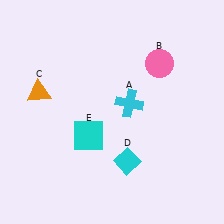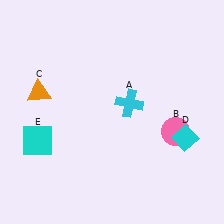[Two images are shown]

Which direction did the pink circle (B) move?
The pink circle (B) moved down.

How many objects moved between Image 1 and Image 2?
3 objects moved between the two images.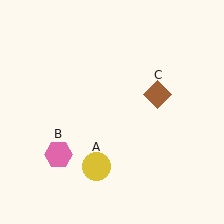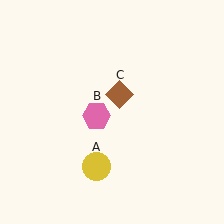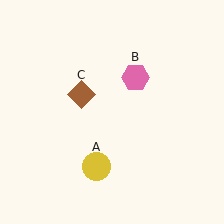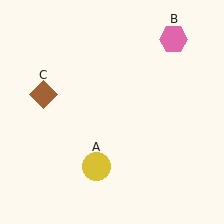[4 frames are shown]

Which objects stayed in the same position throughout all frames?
Yellow circle (object A) remained stationary.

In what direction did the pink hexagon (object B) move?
The pink hexagon (object B) moved up and to the right.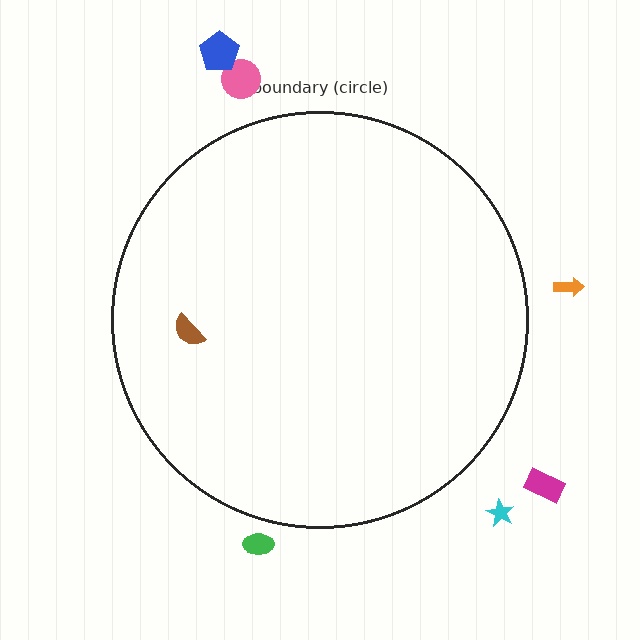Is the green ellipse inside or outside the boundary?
Outside.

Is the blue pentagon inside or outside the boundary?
Outside.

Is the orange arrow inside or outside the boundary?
Outside.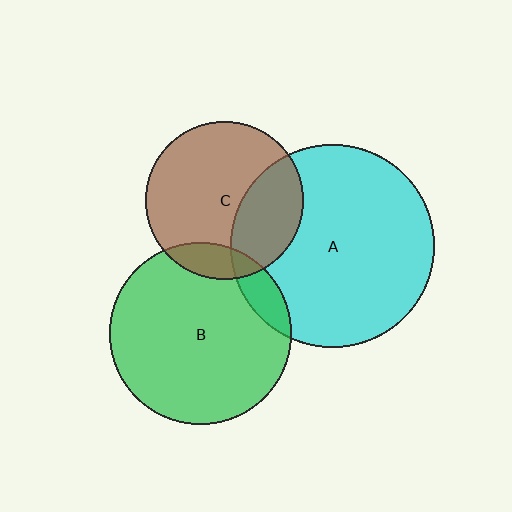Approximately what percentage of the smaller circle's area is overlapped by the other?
Approximately 10%.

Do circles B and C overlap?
Yes.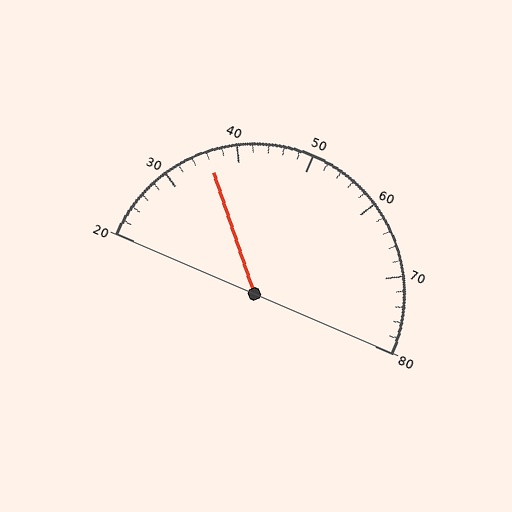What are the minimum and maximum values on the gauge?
The gauge ranges from 20 to 80.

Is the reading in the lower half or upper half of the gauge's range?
The reading is in the lower half of the range (20 to 80).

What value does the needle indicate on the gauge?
The needle indicates approximately 36.